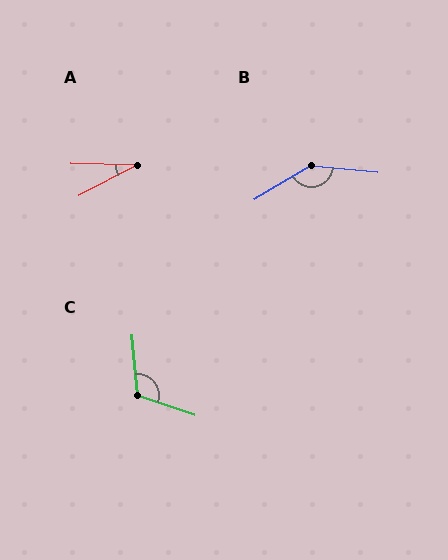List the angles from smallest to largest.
A (29°), C (113°), B (143°).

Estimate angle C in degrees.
Approximately 113 degrees.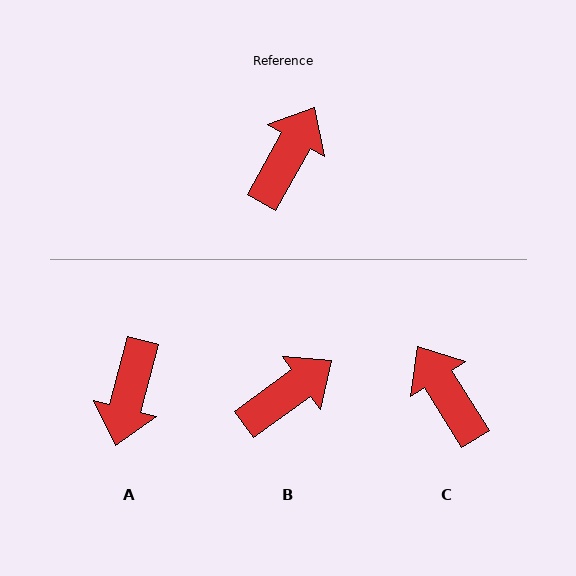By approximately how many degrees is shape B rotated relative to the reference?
Approximately 25 degrees clockwise.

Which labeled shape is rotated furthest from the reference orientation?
A, about 165 degrees away.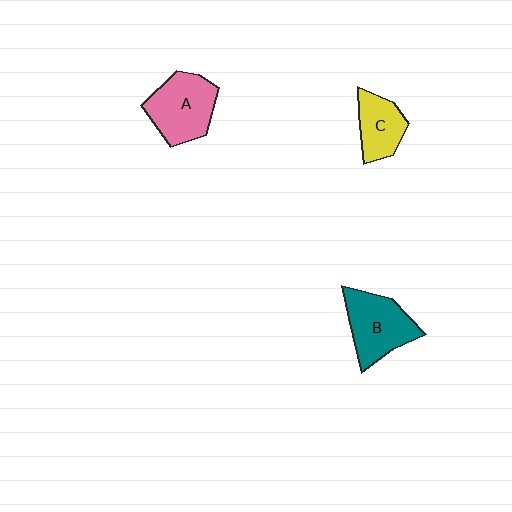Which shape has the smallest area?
Shape C (yellow).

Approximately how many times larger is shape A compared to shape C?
Approximately 1.5 times.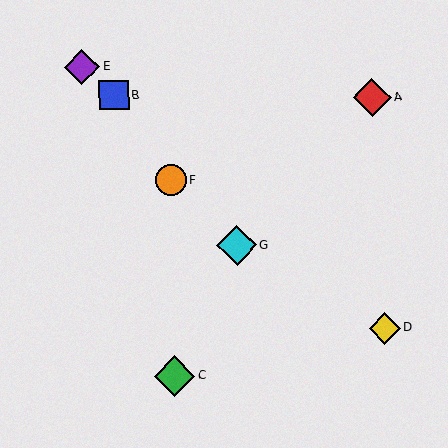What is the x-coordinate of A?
Object A is at x≈372.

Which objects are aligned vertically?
Objects C, F are aligned vertically.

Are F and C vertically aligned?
Yes, both are at x≈171.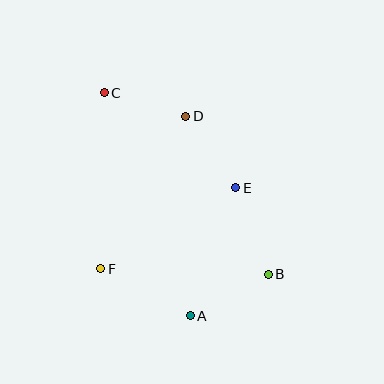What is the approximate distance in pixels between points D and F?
The distance between D and F is approximately 175 pixels.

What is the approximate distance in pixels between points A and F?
The distance between A and F is approximately 101 pixels.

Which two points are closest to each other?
Points C and D are closest to each other.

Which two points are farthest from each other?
Points B and C are farthest from each other.